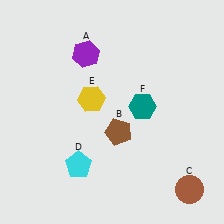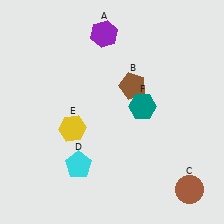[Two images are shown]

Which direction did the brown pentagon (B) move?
The brown pentagon (B) moved up.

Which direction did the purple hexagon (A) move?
The purple hexagon (A) moved up.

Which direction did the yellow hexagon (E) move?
The yellow hexagon (E) moved down.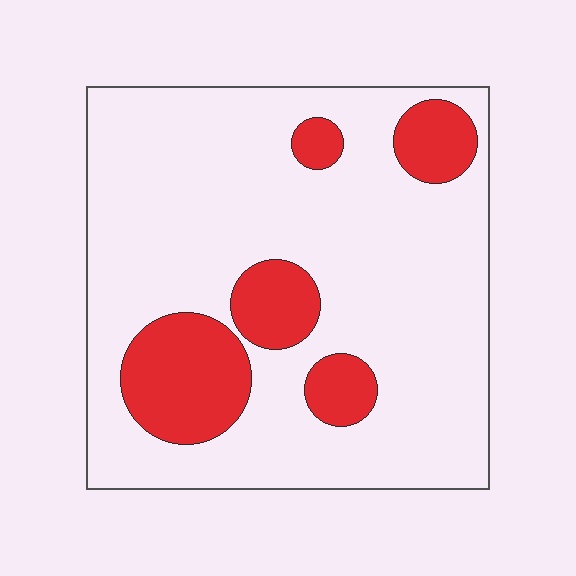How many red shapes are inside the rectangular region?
5.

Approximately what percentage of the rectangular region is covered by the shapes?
Approximately 20%.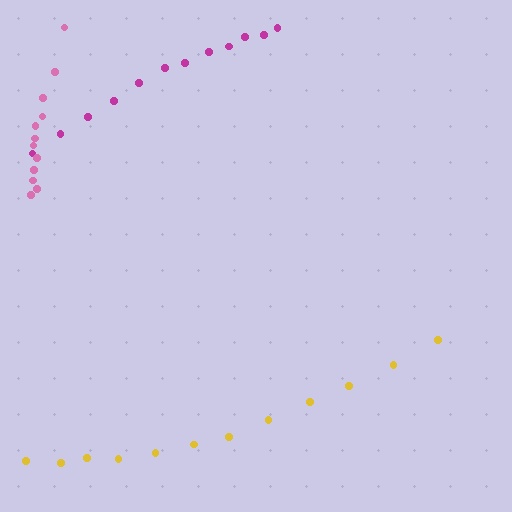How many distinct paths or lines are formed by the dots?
There are 3 distinct paths.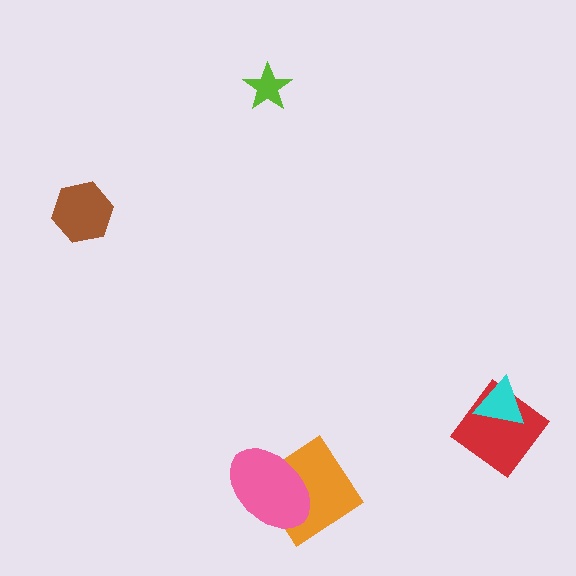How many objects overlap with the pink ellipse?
1 object overlaps with the pink ellipse.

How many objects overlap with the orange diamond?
1 object overlaps with the orange diamond.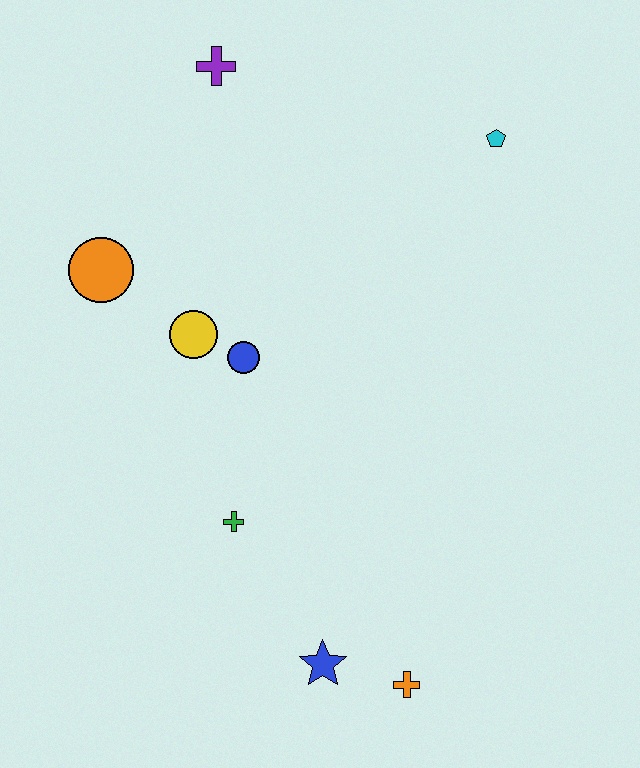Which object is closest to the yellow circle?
The blue circle is closest to the yellow circle.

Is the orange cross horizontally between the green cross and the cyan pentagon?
Yes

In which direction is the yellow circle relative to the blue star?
The yellow circle is above the blue star.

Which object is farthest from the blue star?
The purple cross is farthest from the blue star.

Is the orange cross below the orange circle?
Yes